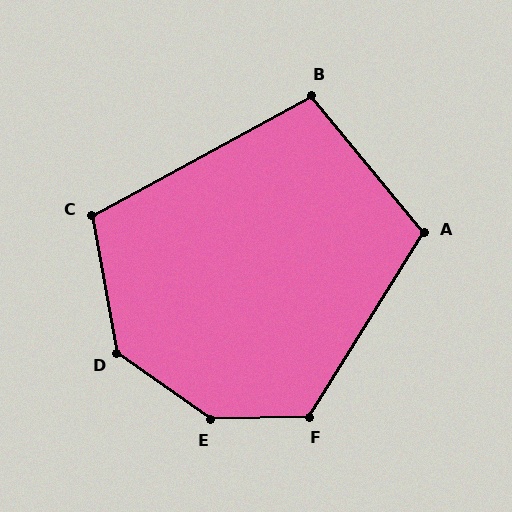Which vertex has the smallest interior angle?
B, at approximately 101 degrees.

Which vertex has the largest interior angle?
E, at approximately 143 degrees.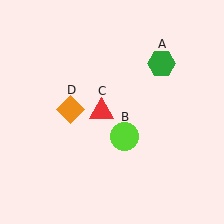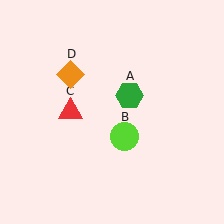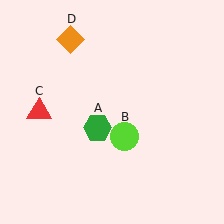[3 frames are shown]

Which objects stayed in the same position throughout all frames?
Lime circle (object B) remained stationary.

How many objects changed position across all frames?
3 objects changed position: green hexagon (object A), red triangle (object C), orange diamond (object D).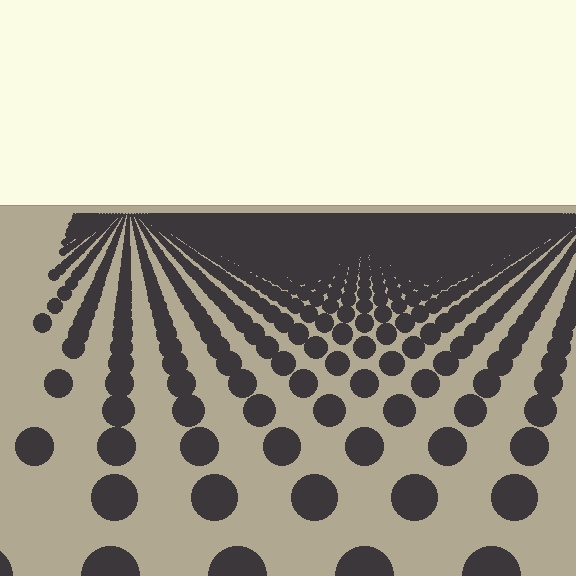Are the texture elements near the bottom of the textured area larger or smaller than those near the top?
Larger. Near the bottom, elements are closer to the viewer and appear at a bigger on-screen size.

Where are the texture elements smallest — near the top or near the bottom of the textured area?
Near the top.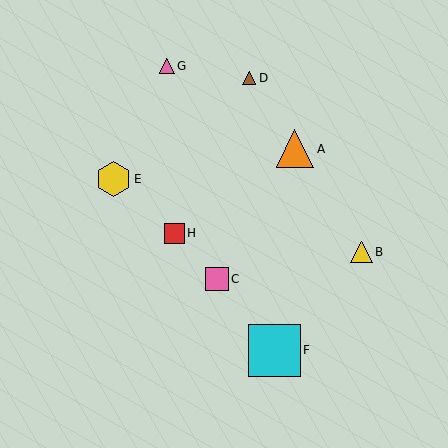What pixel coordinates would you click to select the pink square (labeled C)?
Click at (217, 279) to select the pink square C.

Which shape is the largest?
The cyan square (labeled F) is the largest.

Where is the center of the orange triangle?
The center of the orange triangle is at (295, 149).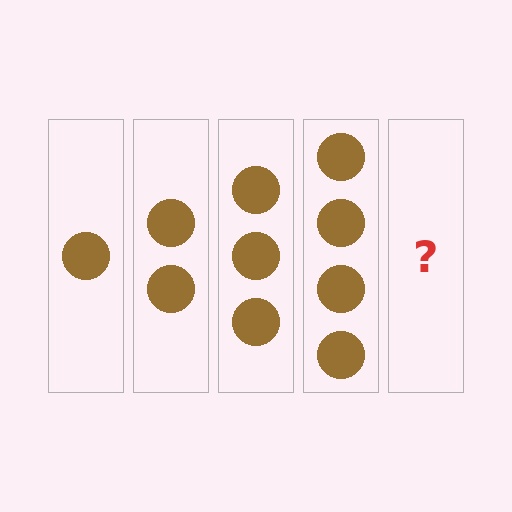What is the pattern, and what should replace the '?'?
The pattern is that each step adds one more circle. The '?' should be 5 circles.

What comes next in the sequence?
The next element should be 5 circles.